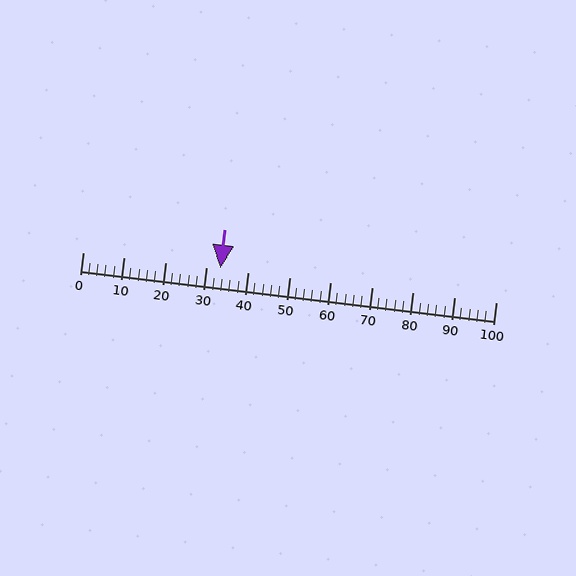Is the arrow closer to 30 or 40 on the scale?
The arrow is closer to 30.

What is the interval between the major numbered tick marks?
The major tick marks are spaced 10 units apart.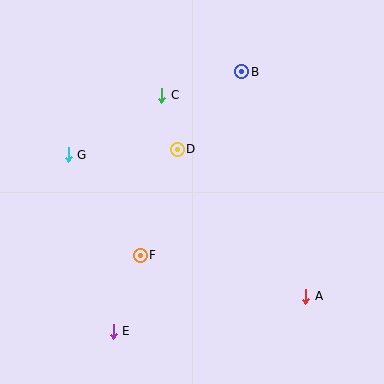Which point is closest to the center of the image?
Point D at (177, 149) is closest to the center.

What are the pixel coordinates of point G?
Point G is at (68, 155).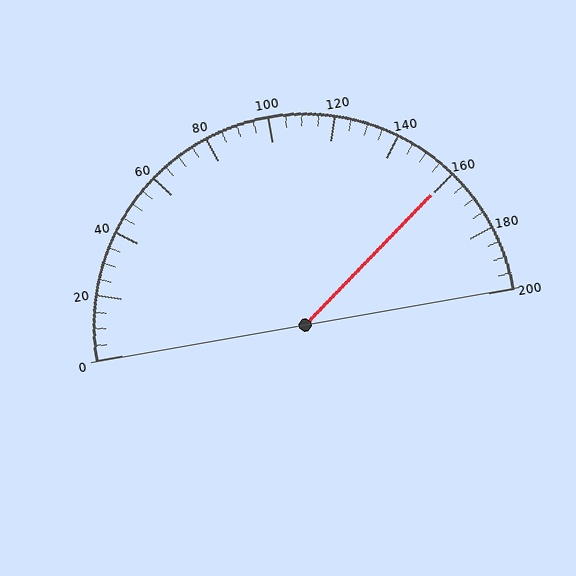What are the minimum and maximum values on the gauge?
The gauge ranges from 0 to 200.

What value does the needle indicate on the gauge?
The needle indicates approximately 160.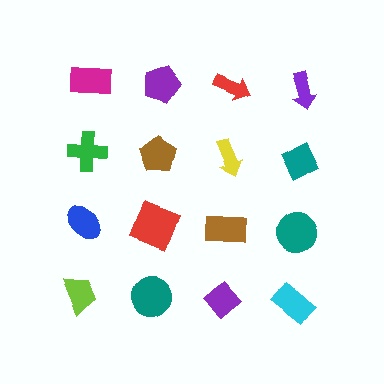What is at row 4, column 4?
A cyan rectangle.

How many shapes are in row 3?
4 shapes.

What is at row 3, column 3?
A brown rectangle.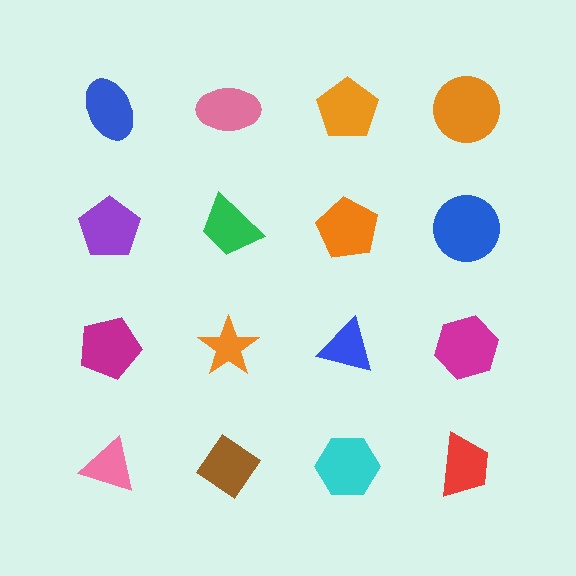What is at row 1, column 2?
A pink ellipse.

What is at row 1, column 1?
A blue ellipse.